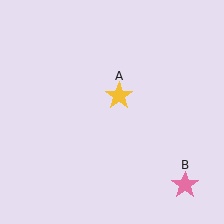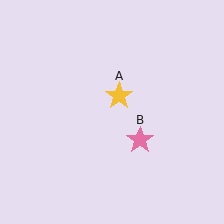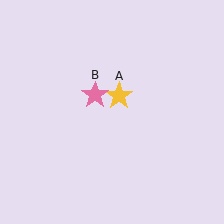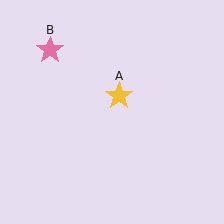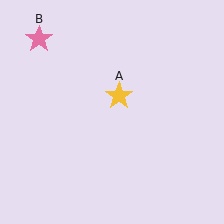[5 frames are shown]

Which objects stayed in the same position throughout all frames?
Yellow star (object A) remained stationary.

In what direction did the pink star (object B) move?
The pink star (object B) moved up and to the left.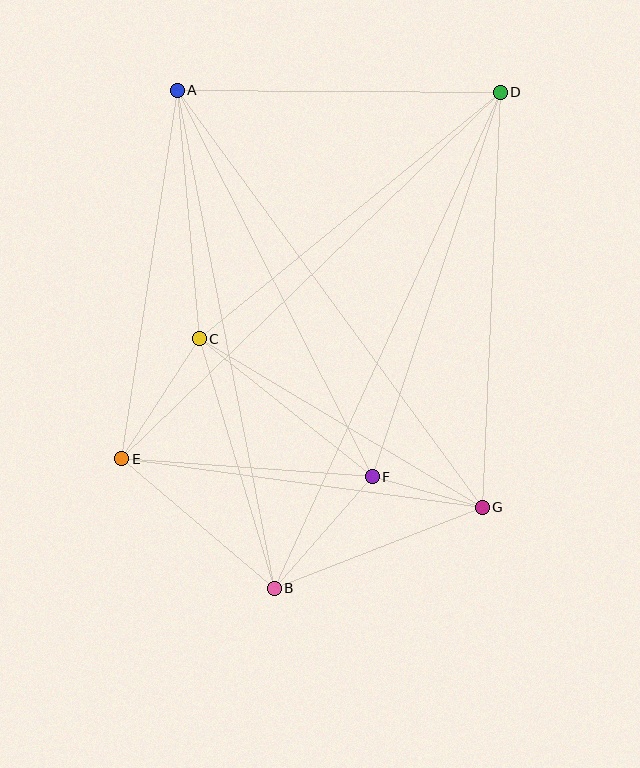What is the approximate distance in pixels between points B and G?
The distance between B and G is approximately 223 pixels.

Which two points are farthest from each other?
Points B and D are farthest from each other.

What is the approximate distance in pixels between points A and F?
The distance between A and F is approximately 433 pixels.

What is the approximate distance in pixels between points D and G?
The distance between D and G is approximately 416 pixels.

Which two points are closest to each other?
Points F and G are closest to each other.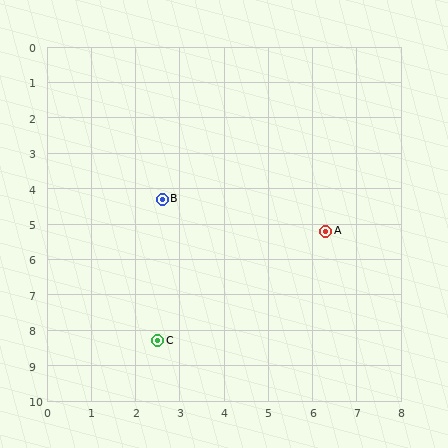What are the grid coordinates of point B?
Point B is at approximately (2.6, 4.3).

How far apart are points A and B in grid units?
Points A and B are about 3.8 grid units apart.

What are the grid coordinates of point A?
Point A is at approximately (6.3, 5.2).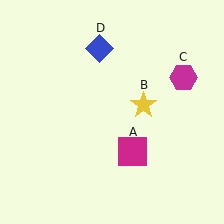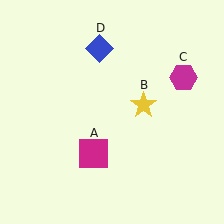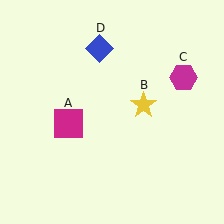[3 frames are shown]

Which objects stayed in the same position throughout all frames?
Yellow star (object B) and magenta hexagon (object C) and blue diamond (object D) remained stationary.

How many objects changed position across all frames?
1 object changed position: magenta square (object A).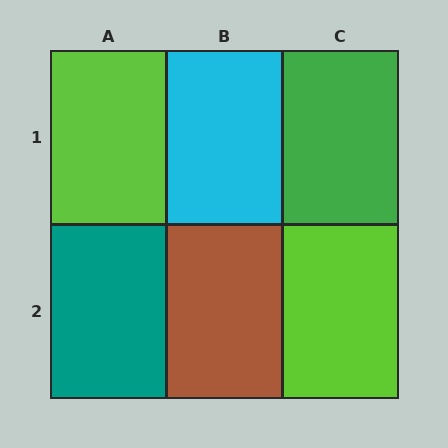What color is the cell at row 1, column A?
Lime.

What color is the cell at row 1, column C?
Green.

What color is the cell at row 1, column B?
Cyan.